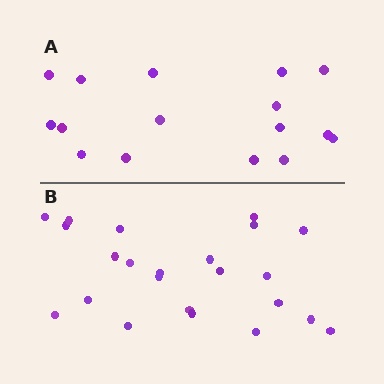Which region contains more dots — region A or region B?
Region B (the bottom region) has more dots.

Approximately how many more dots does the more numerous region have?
Region B has roughly 8 or so more dots than region A.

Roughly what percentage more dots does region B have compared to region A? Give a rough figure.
About 45% more.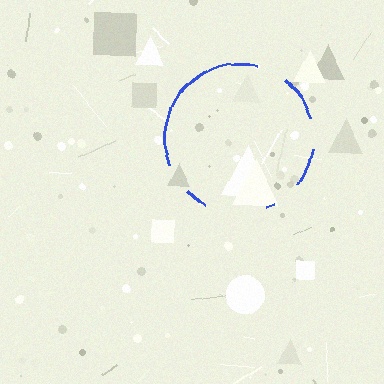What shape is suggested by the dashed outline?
The dashed outline suggests a circle.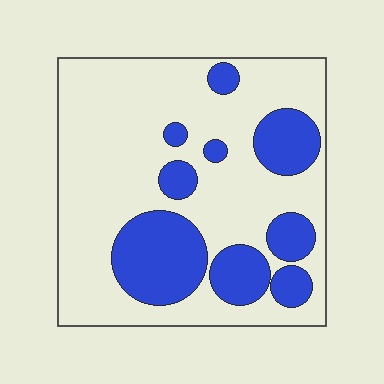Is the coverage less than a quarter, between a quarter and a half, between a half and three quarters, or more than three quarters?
Between a quarter and a half.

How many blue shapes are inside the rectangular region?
9.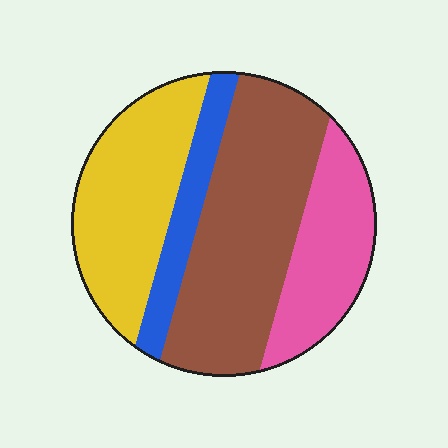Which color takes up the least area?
Blue, at roughly 10%.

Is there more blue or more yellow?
Yellow.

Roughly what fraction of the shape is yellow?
Yellow covers 28% of the shape.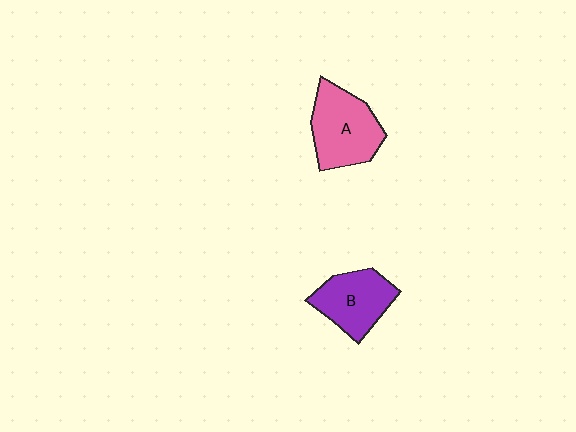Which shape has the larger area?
Shape A (pink).